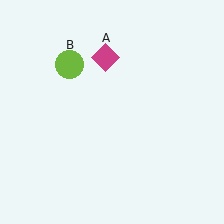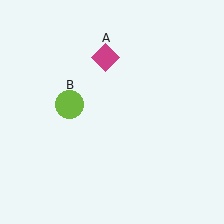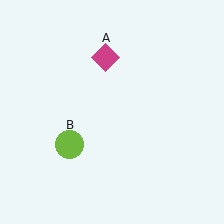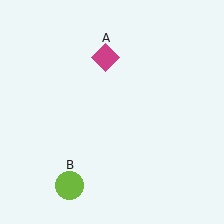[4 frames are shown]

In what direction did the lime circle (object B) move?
The lime circle (object B) moved down.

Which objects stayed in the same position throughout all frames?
Magenta diamond (object A) remained stationary.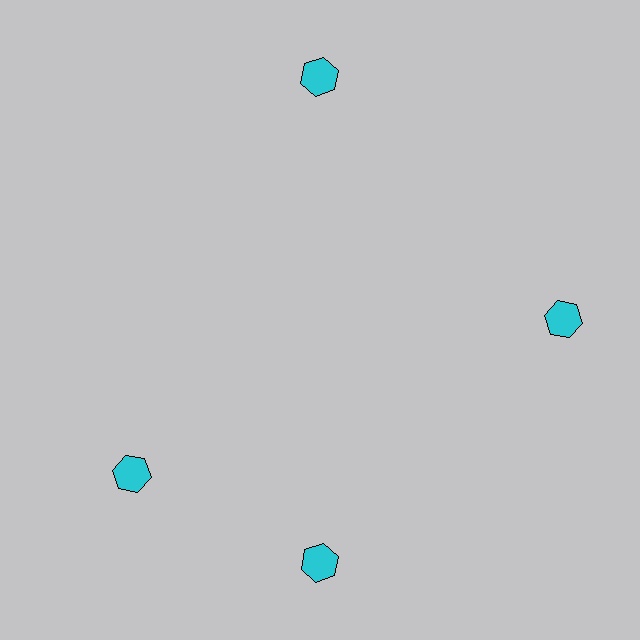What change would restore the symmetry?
The symmetry would be restored by rotating it back into even spacing with its neighbors so that all 4 hexagons sit at equal angles and equal distance from the center.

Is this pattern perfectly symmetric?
No. The 4 cyan hexagons are arranged in a ring, but one element near the 9 o'clock position is rotated out of alignment along the ring, breaking the 4-fold rotational symmetry.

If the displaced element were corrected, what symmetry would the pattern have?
It would have 4-fold rotational symmetry — the pattern would map onto itself every 90 degrees.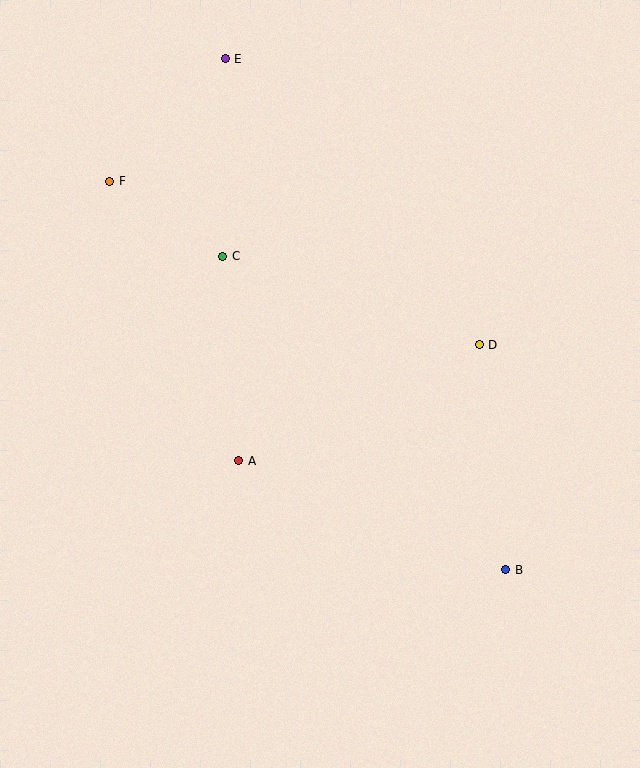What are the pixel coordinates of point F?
Point F is at (110, 181).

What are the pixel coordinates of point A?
Point A is at (239, 461).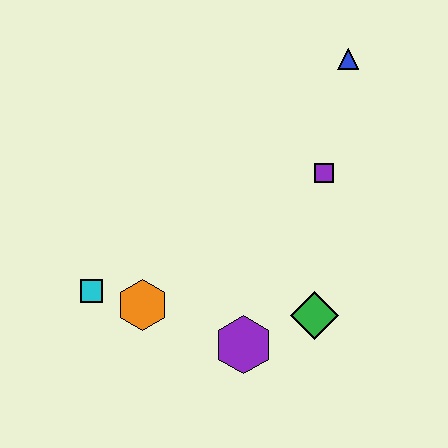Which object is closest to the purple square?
The blue triangle is closest to the purple square.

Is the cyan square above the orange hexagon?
Yes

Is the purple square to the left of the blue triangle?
Yes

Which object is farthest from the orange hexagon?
The blue triangle is farthest from the orange hexagon.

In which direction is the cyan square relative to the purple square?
The cyan square is to the left of the purple square.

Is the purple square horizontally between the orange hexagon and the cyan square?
No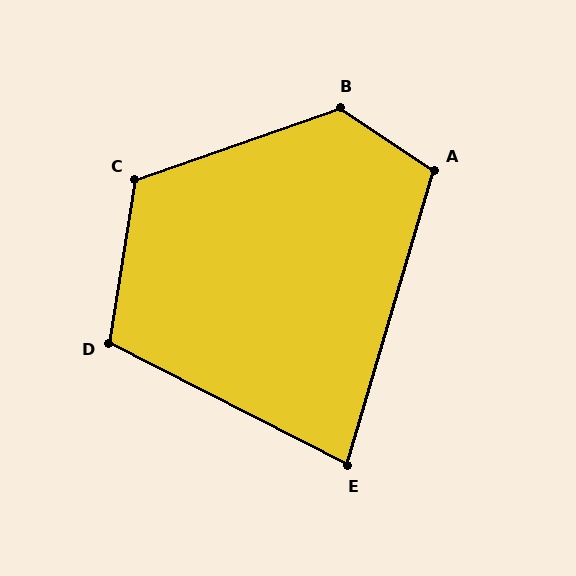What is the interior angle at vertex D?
Approximately 108 degrees (obtuse).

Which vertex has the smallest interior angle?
E, at approximately 79 degrees.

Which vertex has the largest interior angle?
B, at approximately 127 degrees.